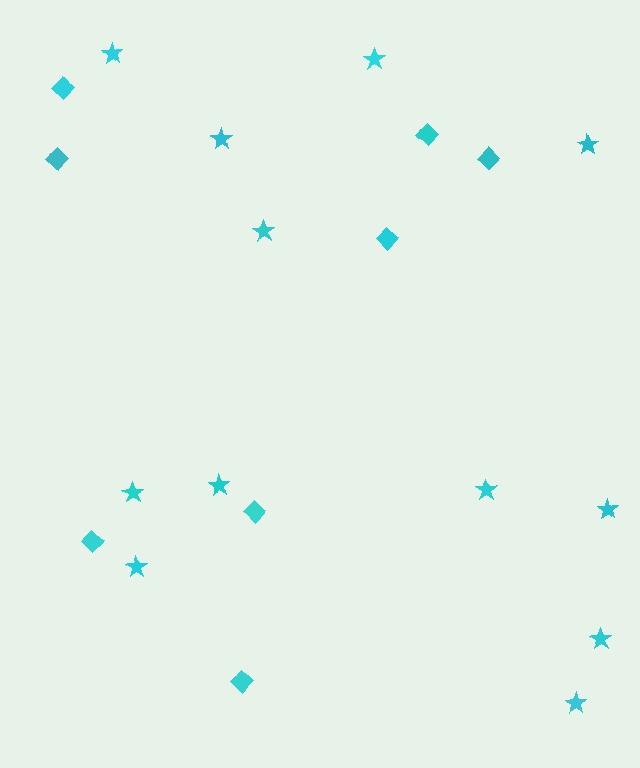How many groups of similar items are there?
There are 2 groups: one group of stars (12) and one group of diamonds (8).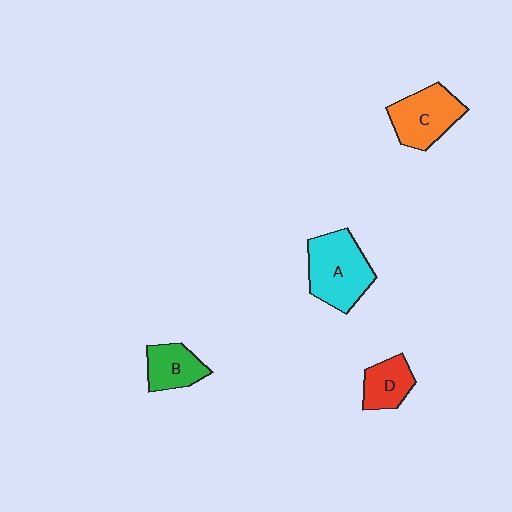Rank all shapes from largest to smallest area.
From largest to smallest: A (cyan), C (orange), B (green), D (red).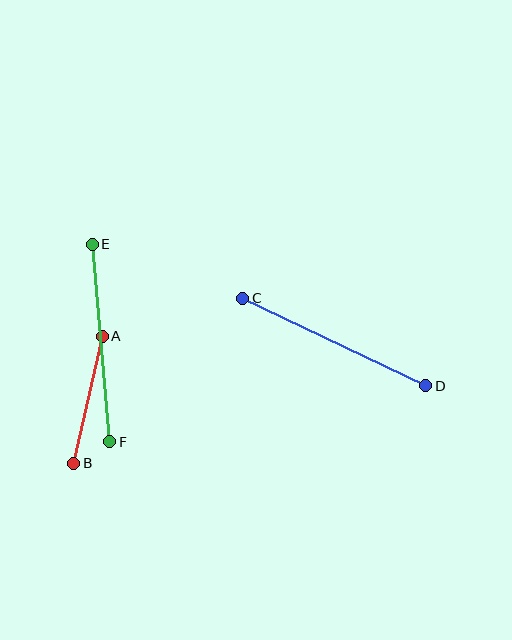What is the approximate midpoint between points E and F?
The midpoint is at approximately (101, 343) pixels.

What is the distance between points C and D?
The distance is approximately 203 pixels.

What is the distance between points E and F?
The distance is approximately 198 pixels.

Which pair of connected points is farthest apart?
Points C and D are farthest apart.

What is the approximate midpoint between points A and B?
The midpoint is at approximately (88, 400) pixels.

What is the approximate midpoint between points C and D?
The midpoint is at approximately (334, 342) pixels.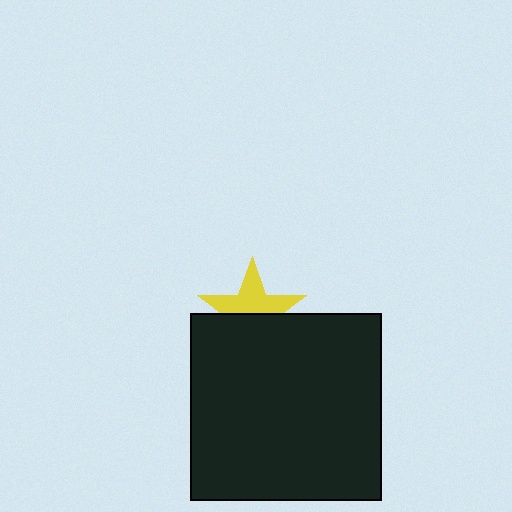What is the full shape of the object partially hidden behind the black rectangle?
The partially hidden object is a yellow star.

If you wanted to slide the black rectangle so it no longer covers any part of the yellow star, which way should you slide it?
Slide it down — that is the most direct way to separate the two shapes.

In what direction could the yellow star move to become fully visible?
The yellow star could move up. That would shift it out from behind the black rectangle entirely.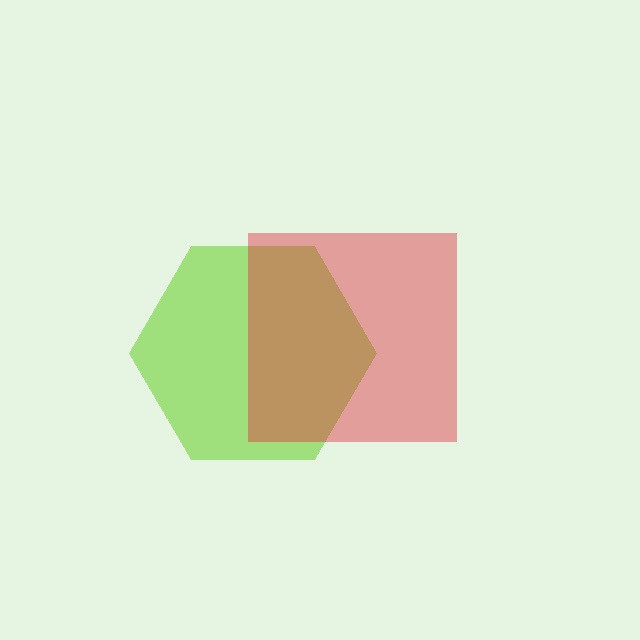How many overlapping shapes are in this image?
There are 2 overlapping shapes in the image.